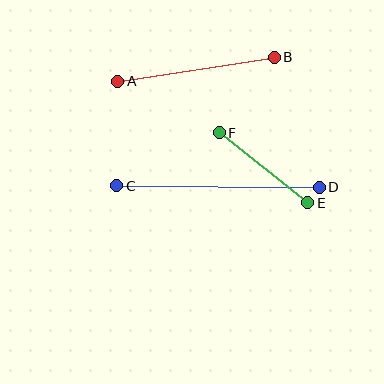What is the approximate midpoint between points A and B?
The midpoint is at approximately (196, 69) pixels.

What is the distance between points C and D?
The distance is approximately 203 pixels.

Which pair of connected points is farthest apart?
Points C and D are farthest apart.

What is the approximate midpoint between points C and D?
The midpoint is at approximately (218, 187) pixels.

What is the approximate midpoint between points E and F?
The midpoint is at approximately (263, 168) pixels.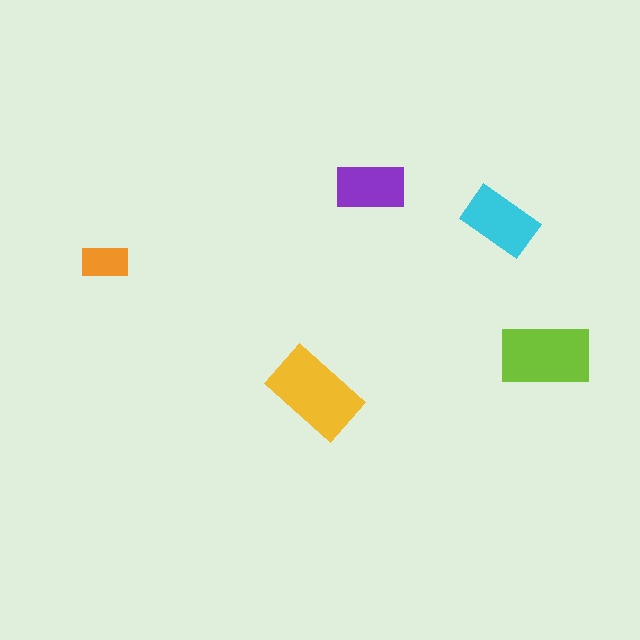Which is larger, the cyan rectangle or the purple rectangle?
The cyan one.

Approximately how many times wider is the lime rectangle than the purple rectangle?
About 1.5 times wider.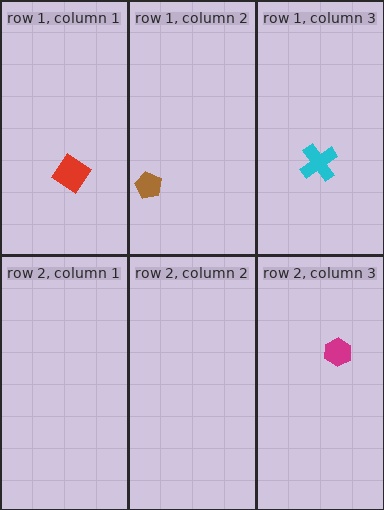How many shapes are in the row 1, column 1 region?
1.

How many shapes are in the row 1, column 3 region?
1.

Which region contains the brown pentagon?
The row 1, column 2 region.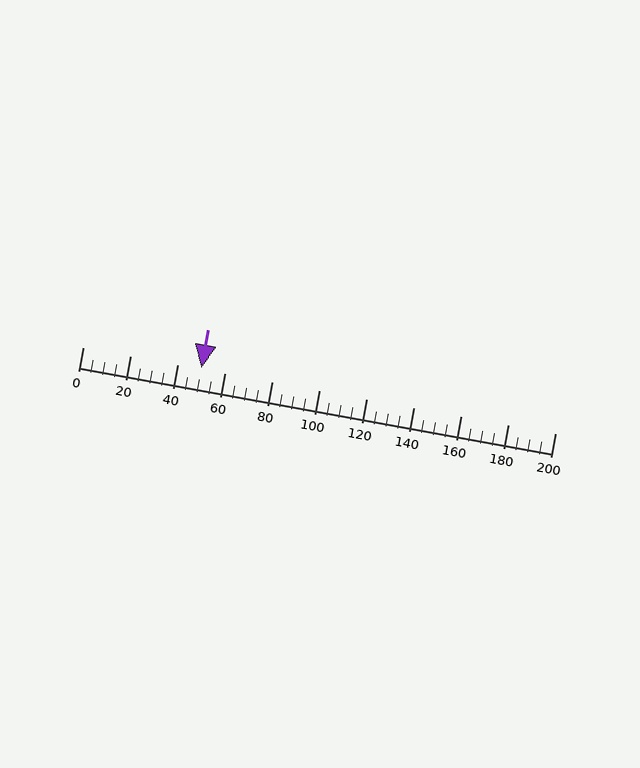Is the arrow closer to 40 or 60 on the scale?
The arrow is closer to 60.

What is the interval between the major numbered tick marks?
The major tick marks are spaced 20 units apart.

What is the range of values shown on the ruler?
The ruler shows values from 0 to 200.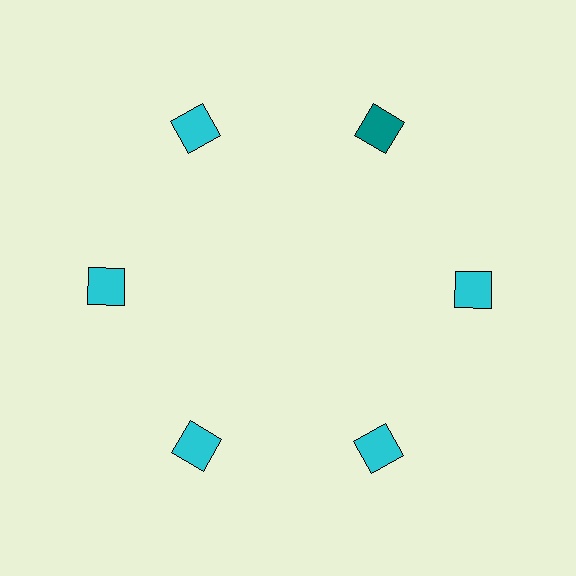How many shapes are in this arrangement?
There are 6 shapes arranged in a ring pattern.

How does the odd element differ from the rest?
It has a different color: teal instead of cyan.